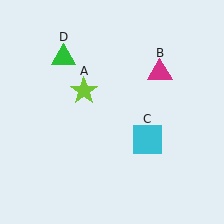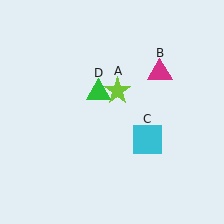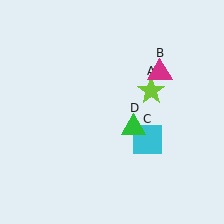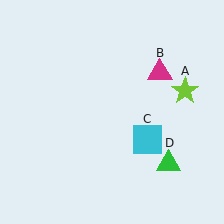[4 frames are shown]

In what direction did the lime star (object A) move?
The lime star (object A) moved right.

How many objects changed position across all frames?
2 objects changed position: lime star (object A), green triangle (object D).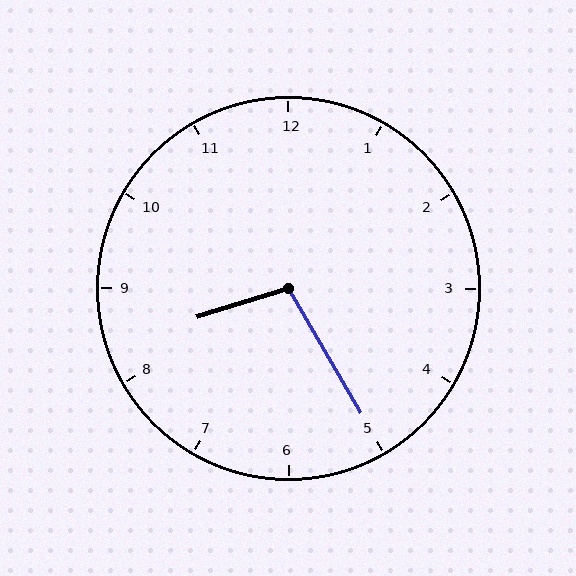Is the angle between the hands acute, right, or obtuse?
It is obtuse.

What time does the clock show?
8:25.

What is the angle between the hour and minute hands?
Approximately 102 degrees.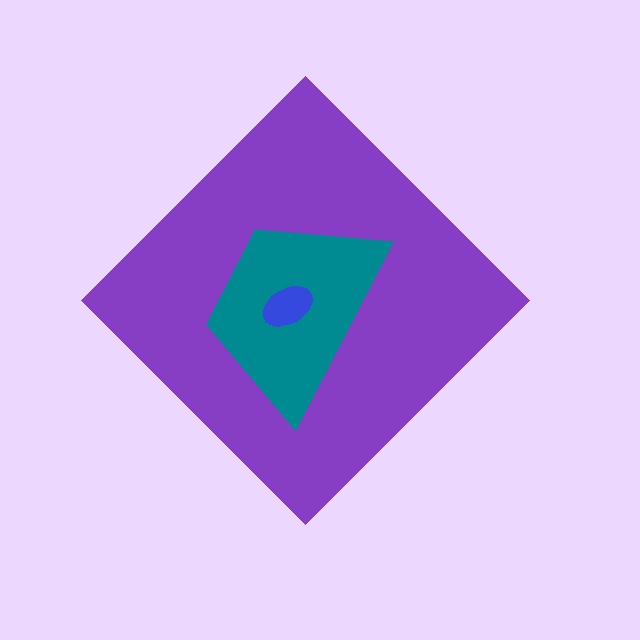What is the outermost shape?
The purple diamond.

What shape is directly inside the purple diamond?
The teal trapezoid.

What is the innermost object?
The blue ellipse.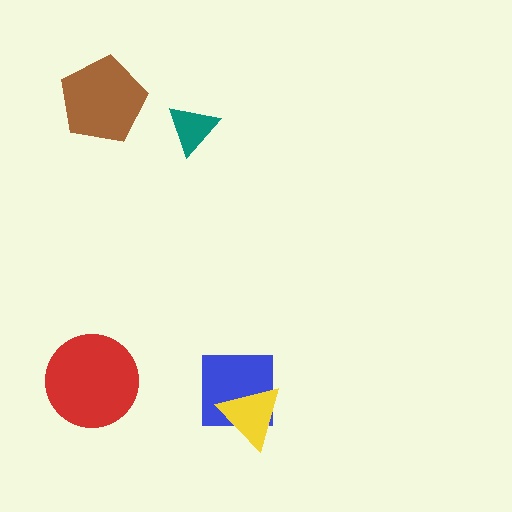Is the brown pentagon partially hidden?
No, no other shape covers it.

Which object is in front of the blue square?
The yellow triangle is in front of the blue square.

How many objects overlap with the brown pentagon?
0 objects overlap with the brown pentagon.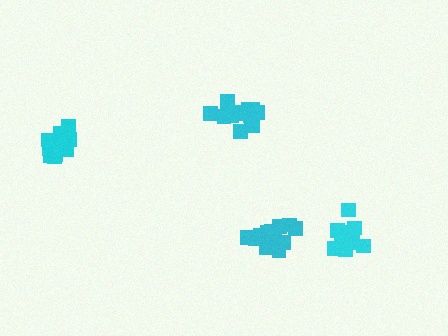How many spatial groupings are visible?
There are 4 spatial groupings.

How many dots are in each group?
Group 1: 15 dots, Group 2: 17 dots, Group 3: 17 dots, Group 4: 12 dots (61 total).